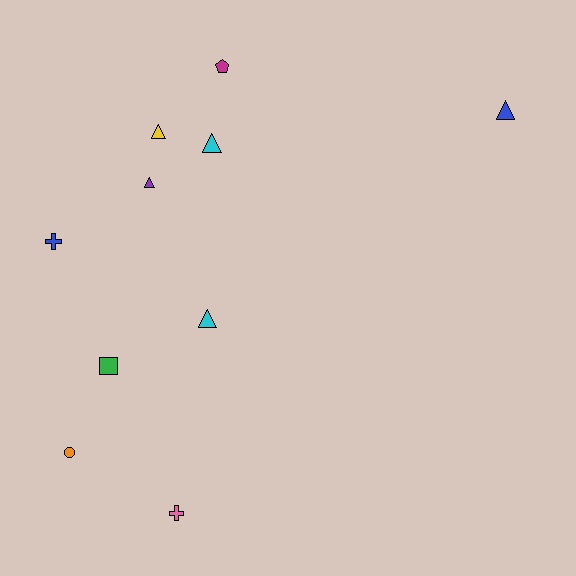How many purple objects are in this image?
There is 1 purple object.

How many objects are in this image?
There are 10 objects.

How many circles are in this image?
There is 1 circle.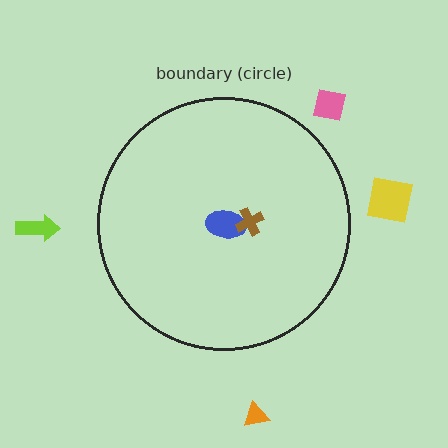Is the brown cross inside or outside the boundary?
Inside.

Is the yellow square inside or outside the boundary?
Outside.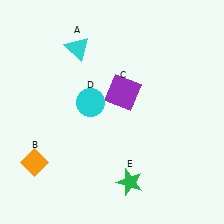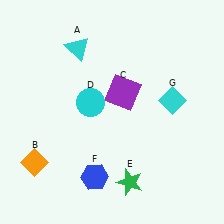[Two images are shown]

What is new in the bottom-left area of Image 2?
A blue hexagon (F) was added in the bottom-left area of Image 2.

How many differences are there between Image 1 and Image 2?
There are 2 differences between the two images.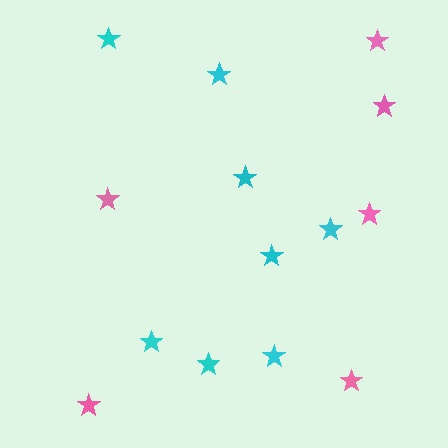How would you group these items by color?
There are 2 groups: one group of cyan stars (8) and one group of pink stars (6).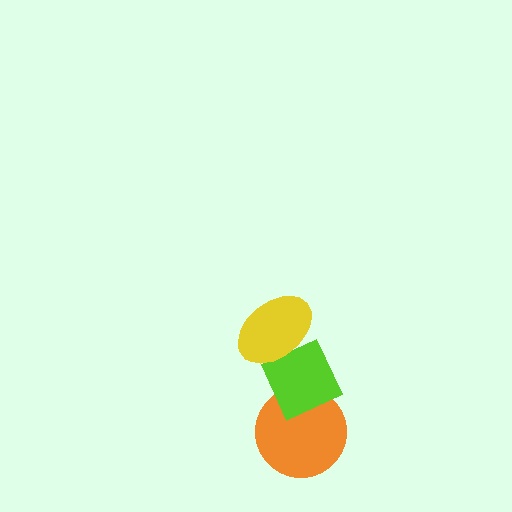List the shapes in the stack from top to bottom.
From top to bottom: the yellow ellipse, the lime diamond, the orange circle.